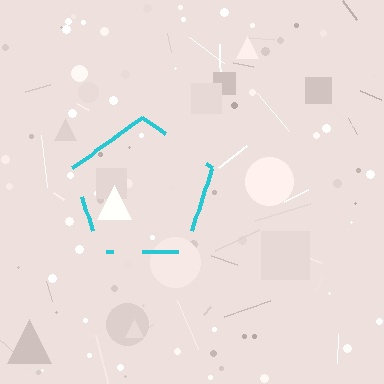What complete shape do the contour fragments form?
The contour fragments form a pentagon.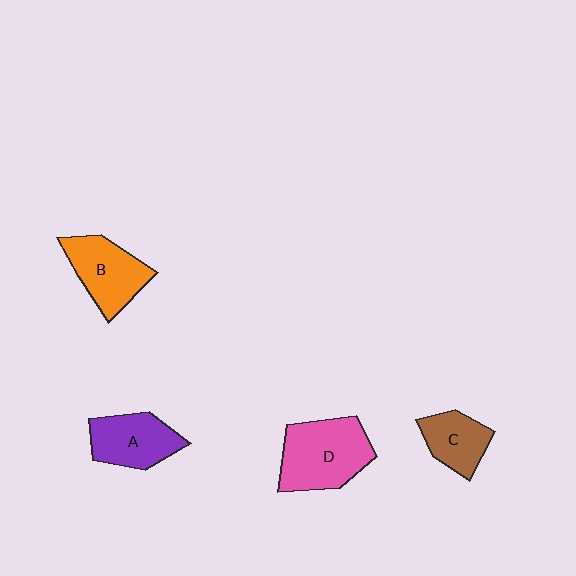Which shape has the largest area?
Shape D (pink).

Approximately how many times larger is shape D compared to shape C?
Approximately 1.7 times.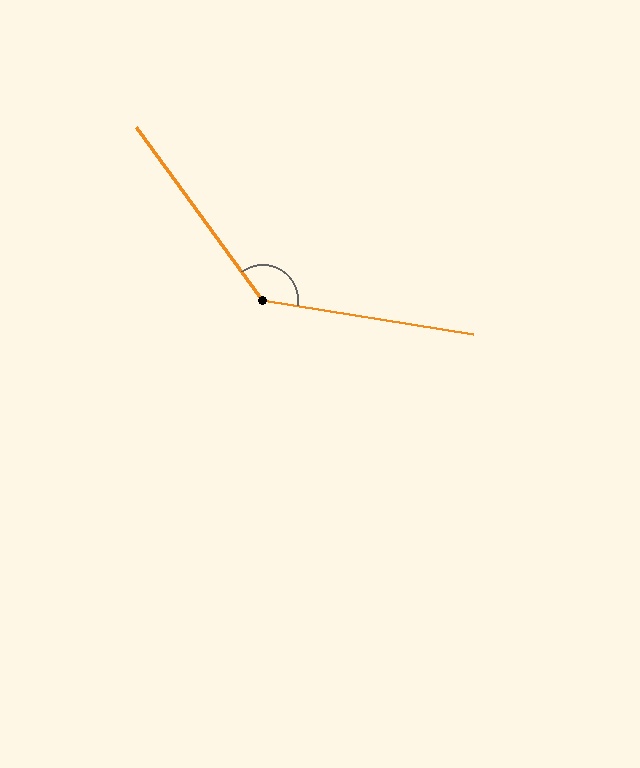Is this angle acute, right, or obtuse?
It is obtuse.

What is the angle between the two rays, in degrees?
Approximately 135 degrees.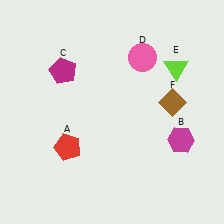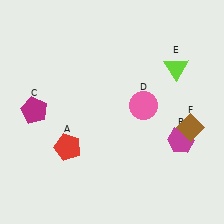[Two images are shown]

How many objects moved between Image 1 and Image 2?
3 objects moved between the two images.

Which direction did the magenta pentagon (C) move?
The magenta pentagon (C) moved down.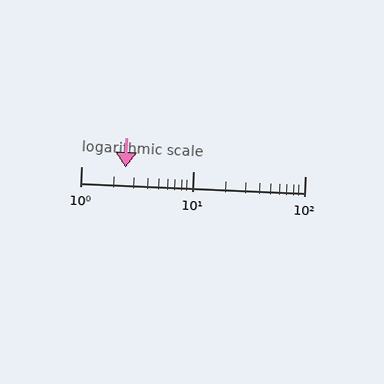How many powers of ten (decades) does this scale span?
The scale spans 2 decades, from 1 to 100.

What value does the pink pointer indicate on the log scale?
The pointer indicates approximately 2.5.